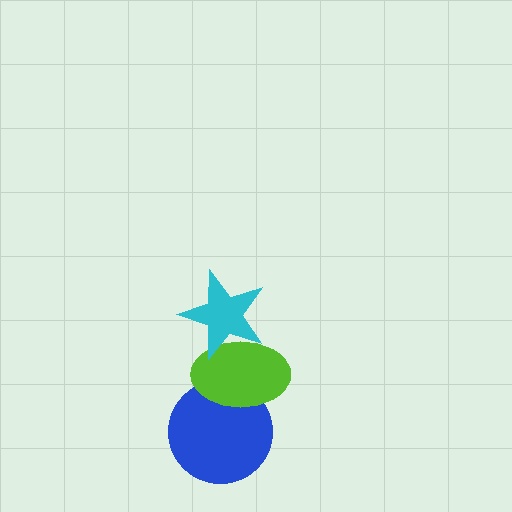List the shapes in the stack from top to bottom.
From top to bottom: the cyan star, the lime ellipse, the blue circle.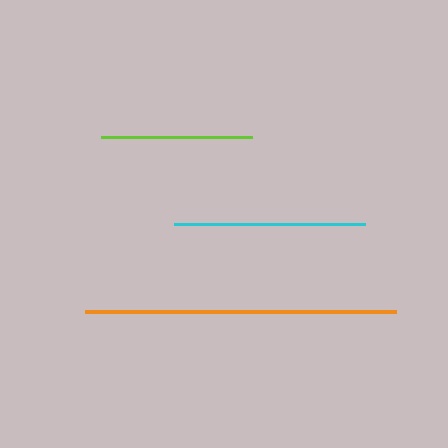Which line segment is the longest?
The orange line is the longest at approximately 312 pixels.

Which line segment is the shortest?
The lime line is the shortest at approximately 151 pixels.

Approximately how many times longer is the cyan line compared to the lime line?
The cyan line is approximately 1.3 times the length of the lime line.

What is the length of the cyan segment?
The cyan segment is approximately 191 pixels long.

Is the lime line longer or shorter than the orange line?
The orange line is longer than the lime line.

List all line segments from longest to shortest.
From longest to shortest: orange, cyan, lime.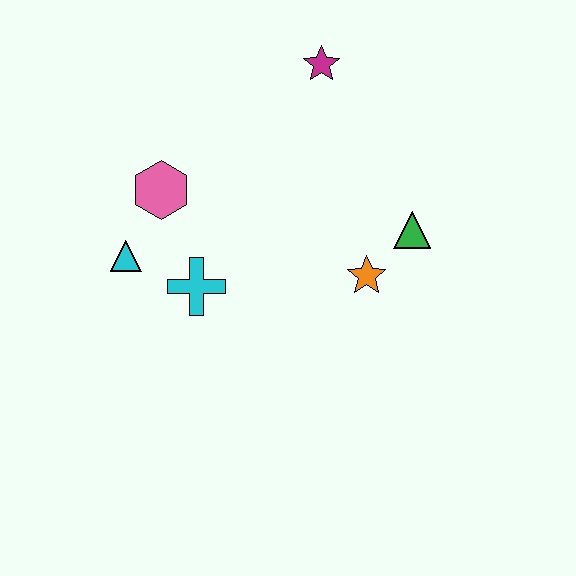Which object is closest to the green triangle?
The orange star is closest to the green triangle.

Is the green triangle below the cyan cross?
No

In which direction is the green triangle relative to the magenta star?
The green triangle is below the magenta star.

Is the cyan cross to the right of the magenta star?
No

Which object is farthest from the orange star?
The cyan triangle is farthest from the orange star.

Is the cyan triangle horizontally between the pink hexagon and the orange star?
No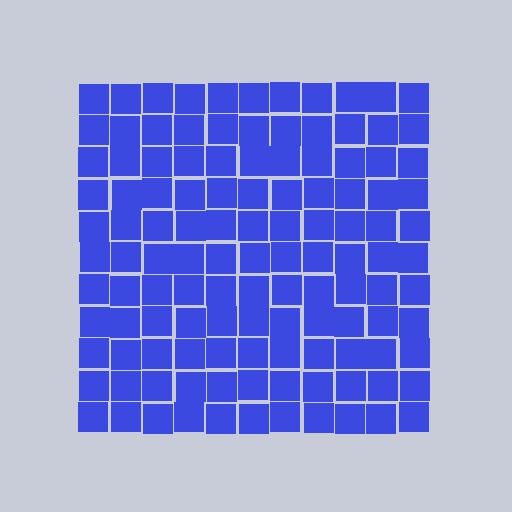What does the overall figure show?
The overall figure shows a square.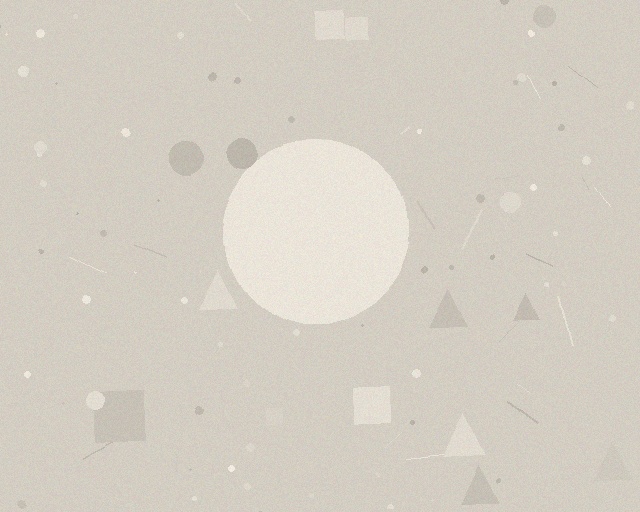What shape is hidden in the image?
A circle is hidden in the image.